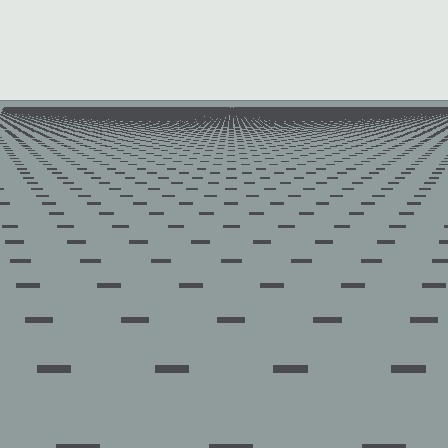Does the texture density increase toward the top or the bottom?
Density increases toward the top.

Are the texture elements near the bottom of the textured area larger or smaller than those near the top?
Larger. Near the bottom, elements are closer to the viewer and appear at a bigger on-screen size.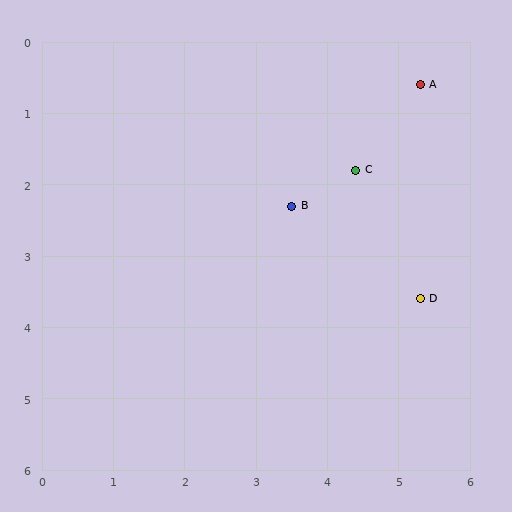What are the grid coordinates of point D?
Point D is at approximately (5.3, 3.6).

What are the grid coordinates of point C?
Point C is at approximately (4.4, 1.8).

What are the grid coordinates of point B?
Point B is at approximately (3.5, 2.3).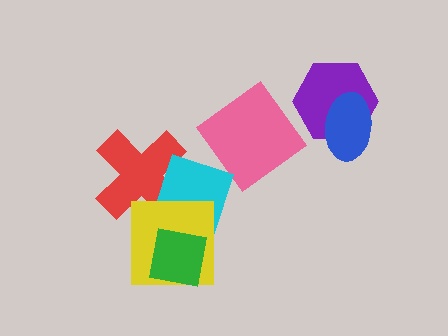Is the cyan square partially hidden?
Yes, it is partially covered by another shape.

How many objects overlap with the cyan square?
2 objects overlap with the cyan square.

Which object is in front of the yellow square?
The green square is in front of the yellow square.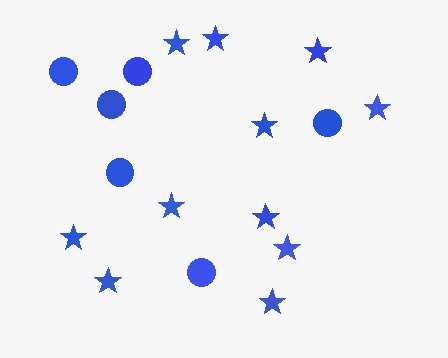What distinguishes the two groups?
There are 2 groups: one group of circles (6) and one group of stars (11).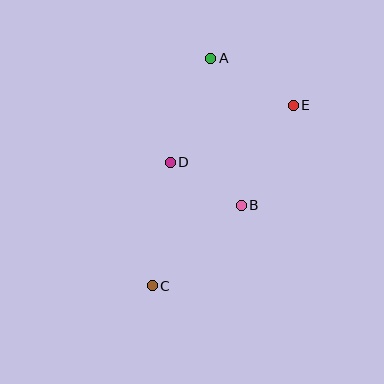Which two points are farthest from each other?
Points A and C are farthest from each other.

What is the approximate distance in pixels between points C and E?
The distance between C and E is approximately 229 pixels.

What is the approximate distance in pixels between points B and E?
The distance between B and E is approximately 112 pixels.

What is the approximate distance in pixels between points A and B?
The distance between A and B is approximately 150 pixels.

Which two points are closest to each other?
Points B and D are closest to each other.